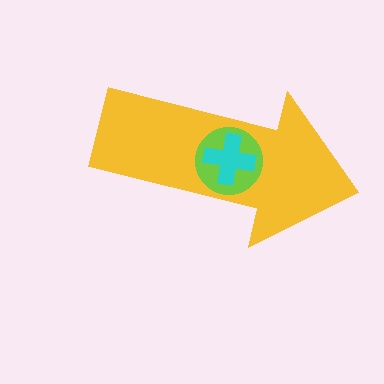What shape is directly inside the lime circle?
The cyan cross.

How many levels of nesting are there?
3.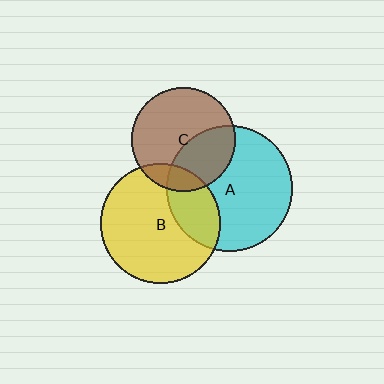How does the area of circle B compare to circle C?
Approximately 1.3 times.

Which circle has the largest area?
Circle A (cyan).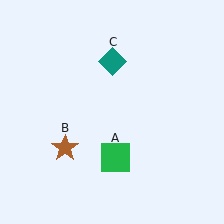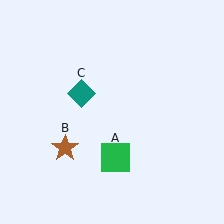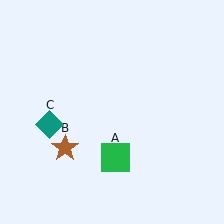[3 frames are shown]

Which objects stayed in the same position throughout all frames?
Green square (object A) and brown star (object B) remained stationary.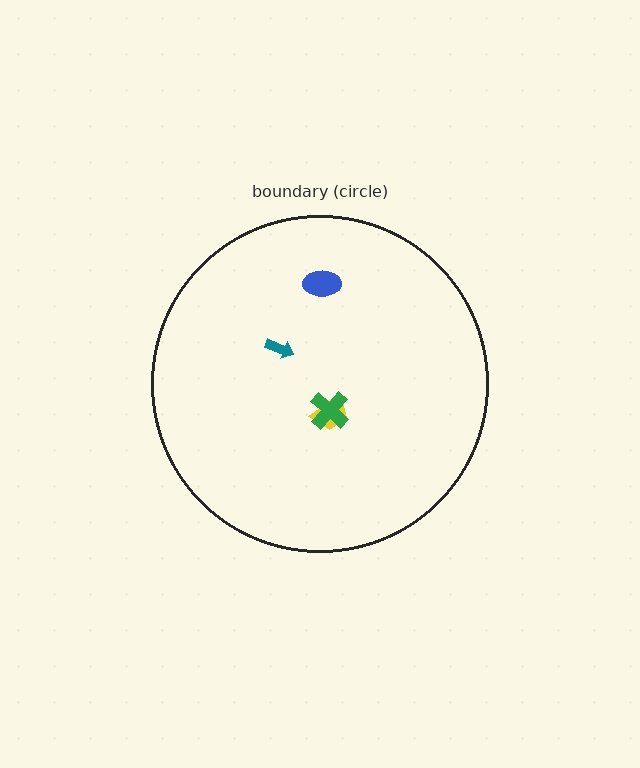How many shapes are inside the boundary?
4 inside, 0 outside.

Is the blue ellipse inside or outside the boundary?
Inside.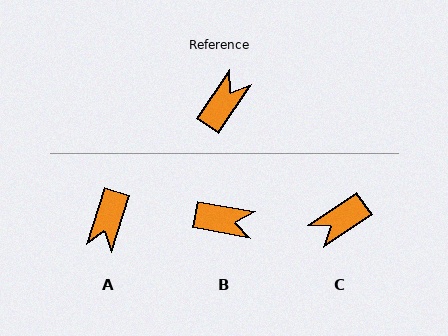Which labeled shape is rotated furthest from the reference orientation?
A, about 163 degrees away.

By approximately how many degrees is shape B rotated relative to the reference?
Approximately 66 degrees clockwise.